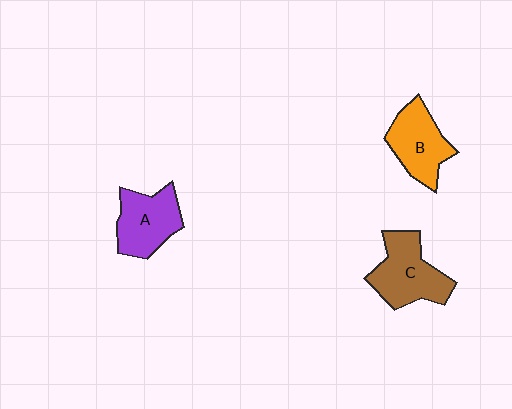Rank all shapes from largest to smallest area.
From largest to smallest: C (brown), A (purple), B (orange).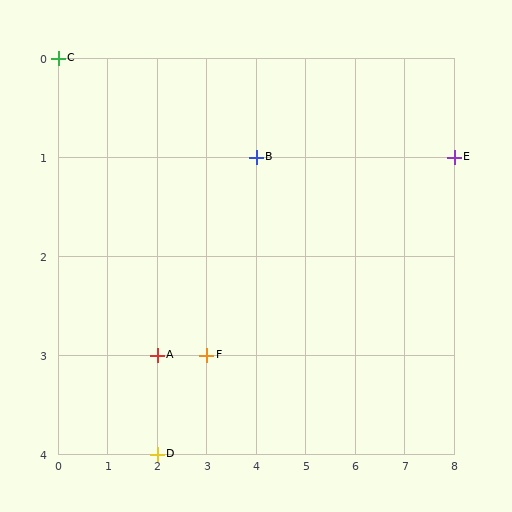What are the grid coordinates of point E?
Point E is at grid coordinates (8, 1).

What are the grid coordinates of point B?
Point B is at grid coordinates (4, 1).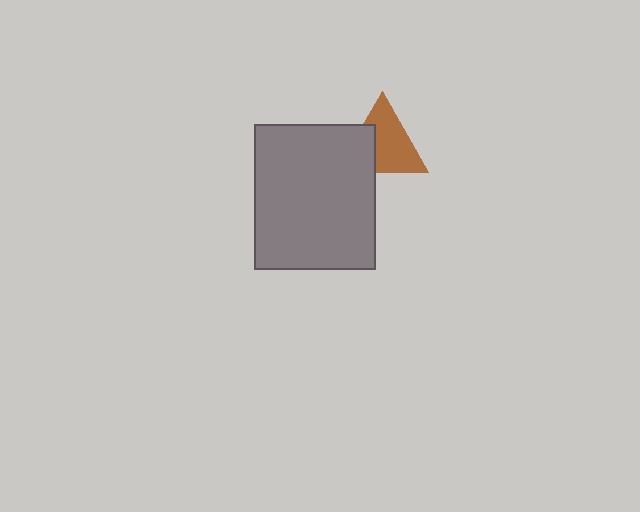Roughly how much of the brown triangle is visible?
Most of it is visible (roughly 66%).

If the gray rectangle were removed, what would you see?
You would see the complete brown triangle.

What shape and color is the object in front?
The object in front is a gray rectangle.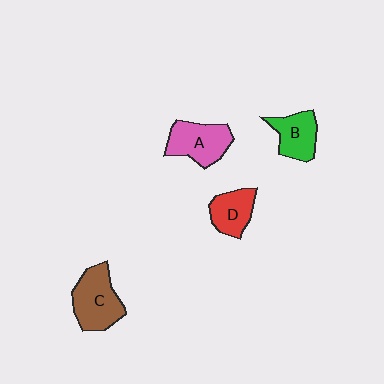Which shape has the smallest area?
Shape D (red).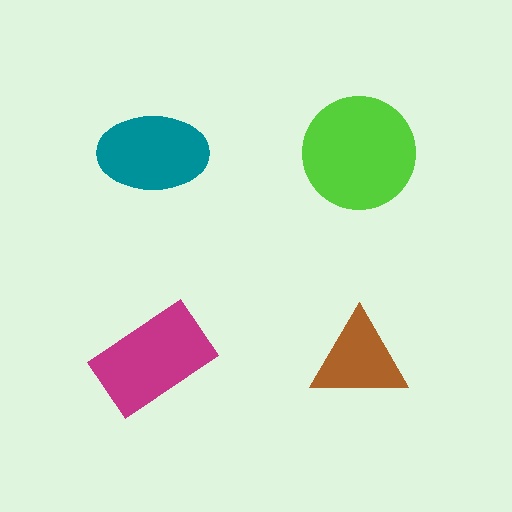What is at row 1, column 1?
A teal ellipse.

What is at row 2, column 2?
A brown triangle.